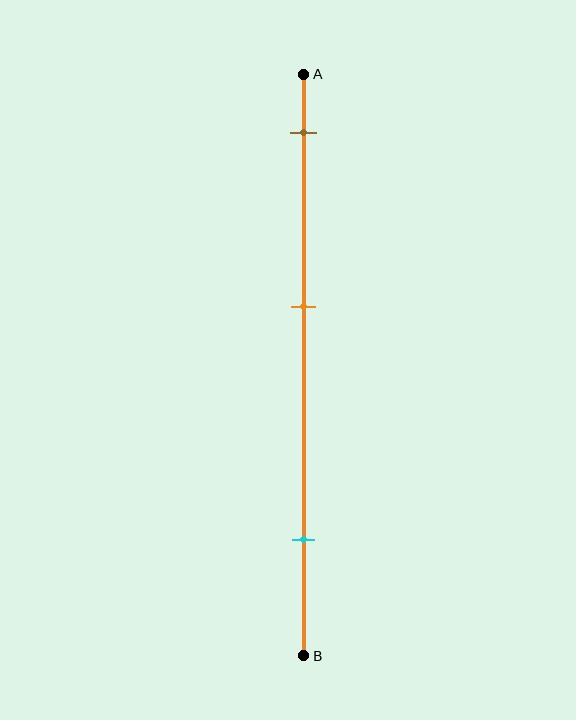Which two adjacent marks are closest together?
The brown and orange marks are the closest adjacent pair.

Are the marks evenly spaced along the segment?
Yes, the marks are approximately evenly spaced.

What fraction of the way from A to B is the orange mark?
The orange mark is approximately 40% (0.4) of the way from A to B.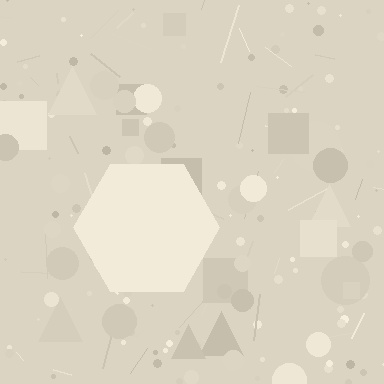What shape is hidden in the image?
A hexagon is hidden in the image.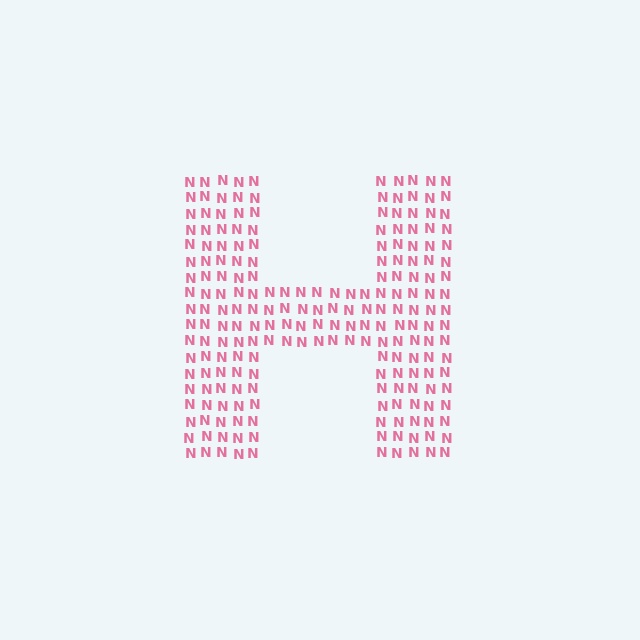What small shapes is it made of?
It is made of small letter N's.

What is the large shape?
The large shape is the letter H.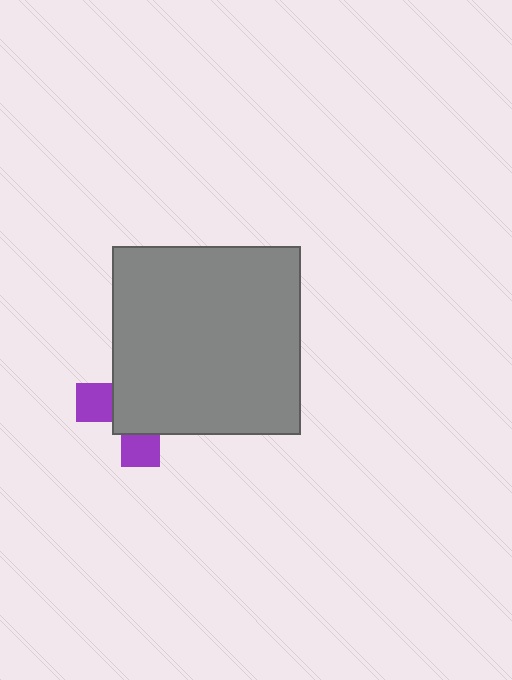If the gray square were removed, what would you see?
You would see the complete purple cross.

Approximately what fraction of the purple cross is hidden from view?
Roughly 69% of the purple cross is hidden behind the gray square.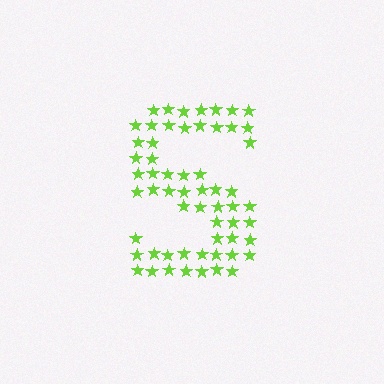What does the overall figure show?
The overall figure shows the letter S.